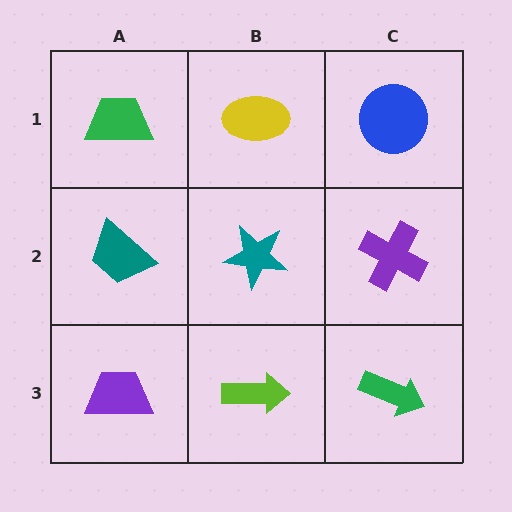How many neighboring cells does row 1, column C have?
2.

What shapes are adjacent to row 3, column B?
A teal star (row 2, column B), a purple trapezoid (row 3, column A), a green arrow (row 3, column C).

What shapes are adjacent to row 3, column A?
A teal trapezoid (row 2, column A), a lime arrow (row 3, column B).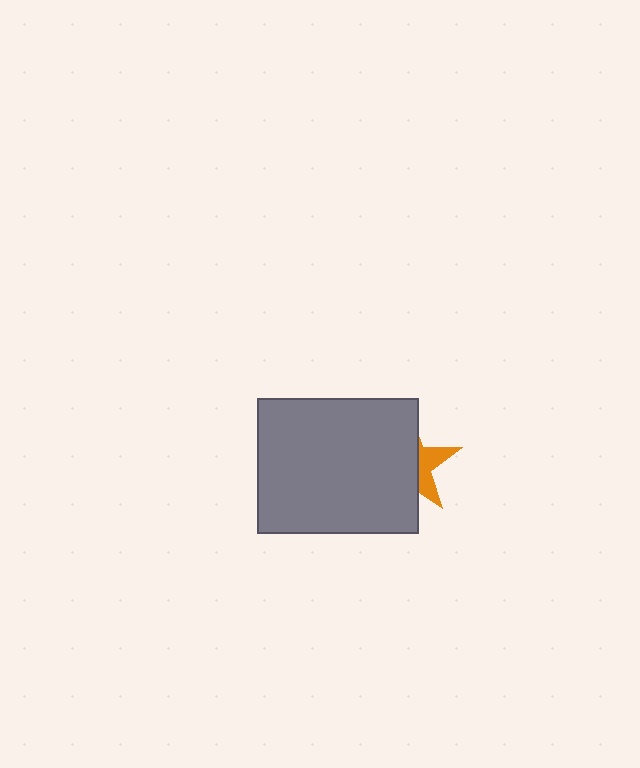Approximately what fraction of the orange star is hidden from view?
Roughly 68% of the orange star is hidden behind the gray rectangle.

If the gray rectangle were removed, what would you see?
You would see the complete orange star.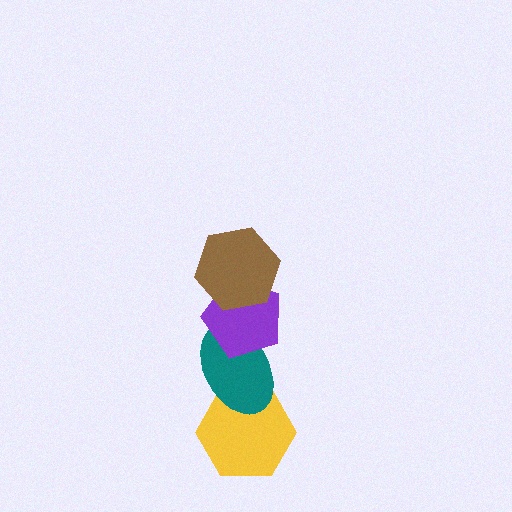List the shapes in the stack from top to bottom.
From top to bottom: the brown hexagon, the purple pentagon, the teal ellipse, the yellow hexagon.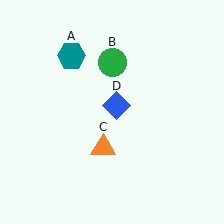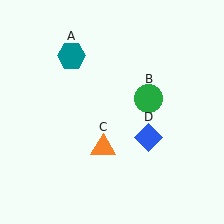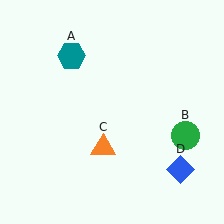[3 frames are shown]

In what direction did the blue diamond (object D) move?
The blue diamond (object D) moved down and to the right.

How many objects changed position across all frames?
2 objects changed position: green circle (object B), blue diamond (object D).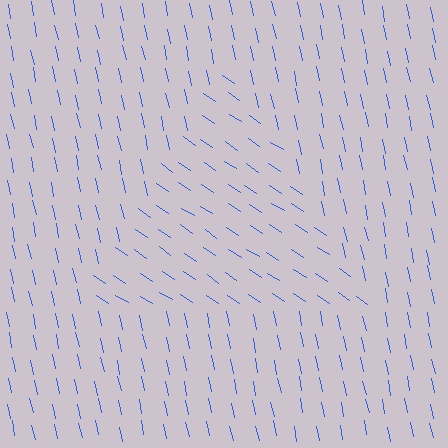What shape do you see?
I see a triangle.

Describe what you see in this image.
The image is filled with small blue line segments. A triangle region in the image has lines oriented differently from the surrounding lines, creating a visible texture boundary.